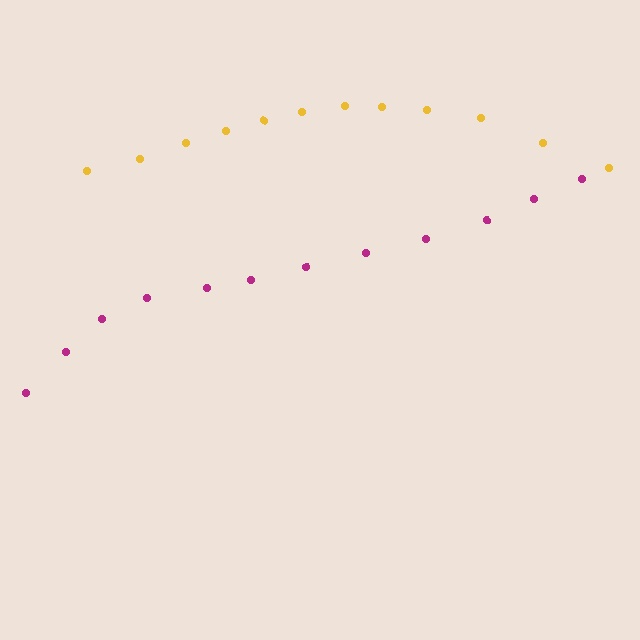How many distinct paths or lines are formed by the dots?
There are 2 distinct paths.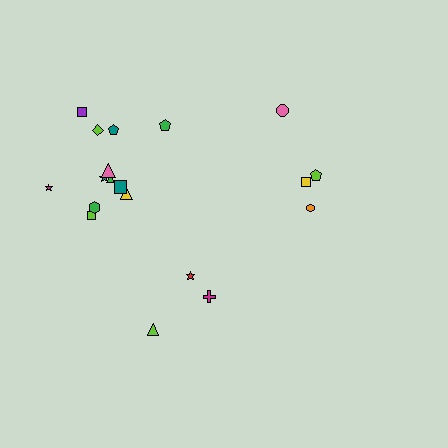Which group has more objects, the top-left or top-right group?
The top-left group.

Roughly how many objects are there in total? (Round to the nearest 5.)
Roughly 20 objects in total.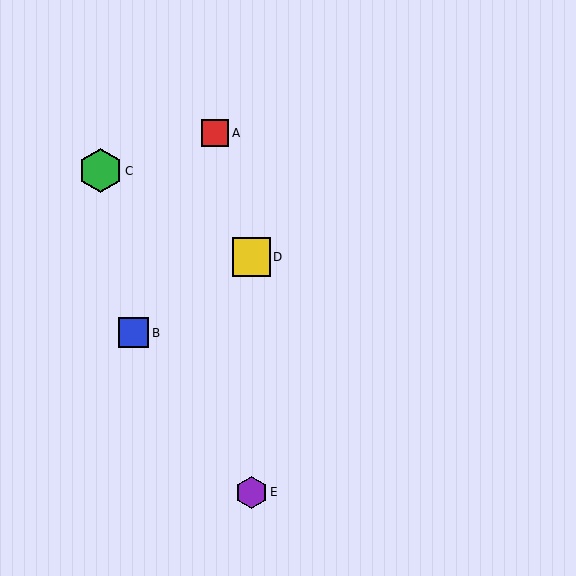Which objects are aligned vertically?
Objects D, E are aligned vertically.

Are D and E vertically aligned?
Yes, both are at x≈251.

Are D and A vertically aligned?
No, D is at x≈251 and A is at x≈215.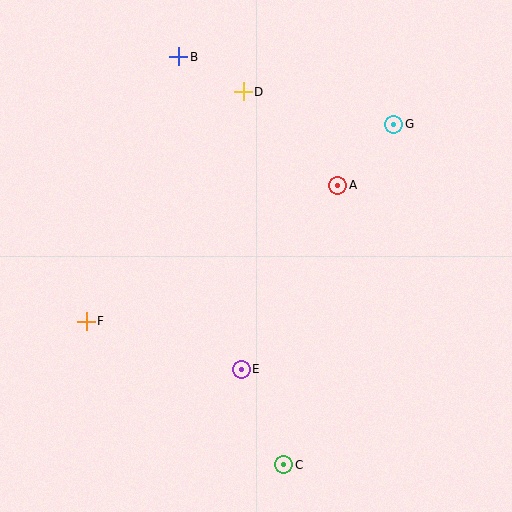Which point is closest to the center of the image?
Point A at (338, 185) is closest to the center.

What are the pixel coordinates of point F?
Point F is at (86, 321).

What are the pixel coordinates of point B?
Point B is at (179, 57).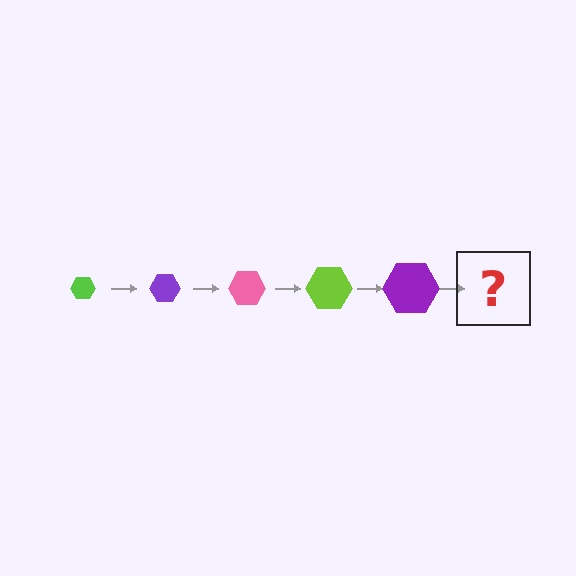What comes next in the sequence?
The next element should be a pink hexagon, larger than the previous one.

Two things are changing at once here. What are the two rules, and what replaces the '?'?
The two rules are that the hexagon grows larger each step and the color cycles through lime, purple, and pink. The '?' should be a pink hexagon, larger than the previous one.